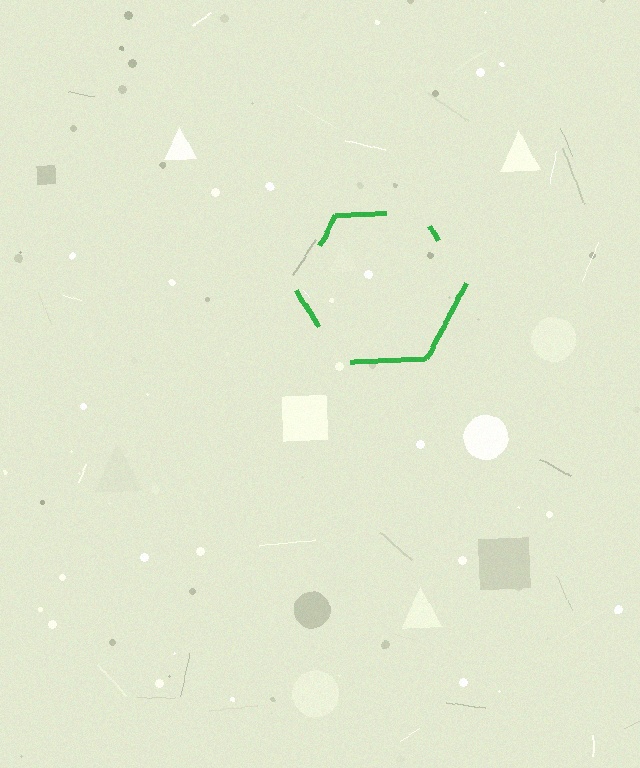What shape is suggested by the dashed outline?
The dashed outline suggests a hexagon.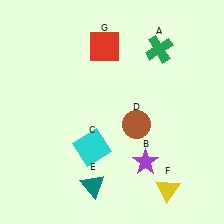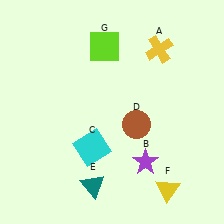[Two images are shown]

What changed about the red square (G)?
In Image 1, G is red. In Image 2, it changed to lime.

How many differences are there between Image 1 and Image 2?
There are 2 differences between the two images.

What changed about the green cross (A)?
In Image 1, A is green. In Image 2, it changed to yellow.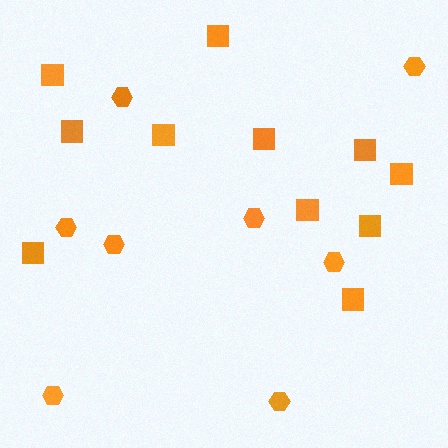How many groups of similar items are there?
There are 2 groups: one group of squares (11) and one group of hexagons (8).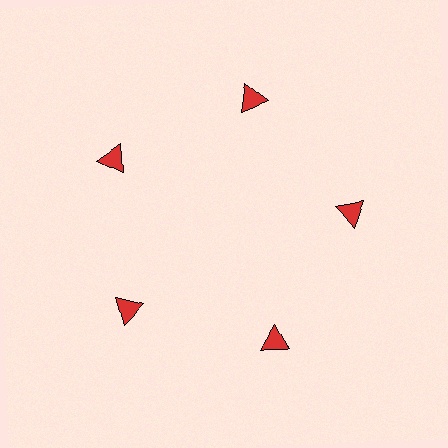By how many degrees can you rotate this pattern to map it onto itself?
The pattern maps onto itself every 72 degrees of rotation.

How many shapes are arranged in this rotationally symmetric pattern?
There are 5 shapes, arranged in 5 groups of 1.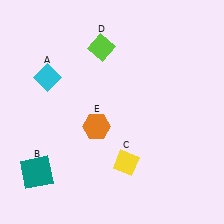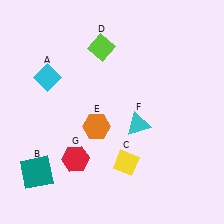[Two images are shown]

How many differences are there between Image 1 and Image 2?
There are 2 differences between the two images.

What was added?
A cyan triangle (F), a red hexagon (G) were added in Image 2.